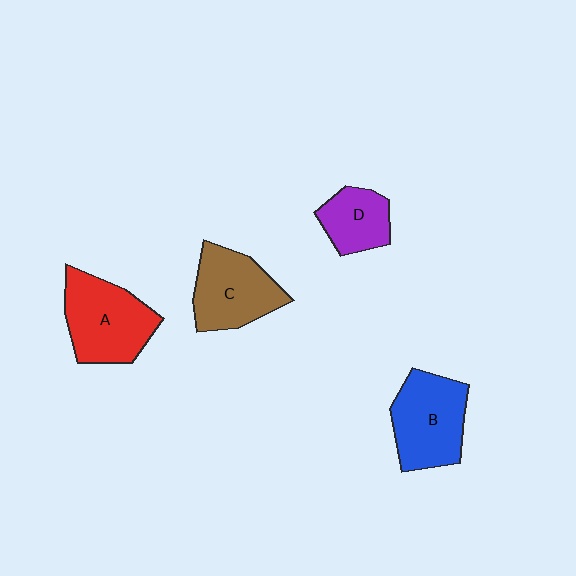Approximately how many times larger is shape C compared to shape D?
Approximately 1.5 times.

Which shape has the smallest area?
Shape D (purple).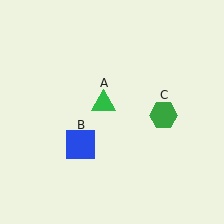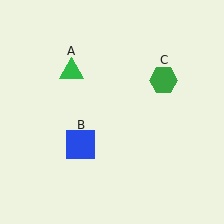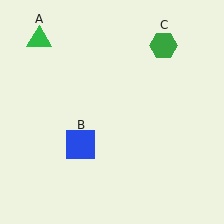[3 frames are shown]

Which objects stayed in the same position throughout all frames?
Blue square (object B) remained stationary.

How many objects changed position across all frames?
2 objects changed position: green triangle (object A), green hexagon (object C).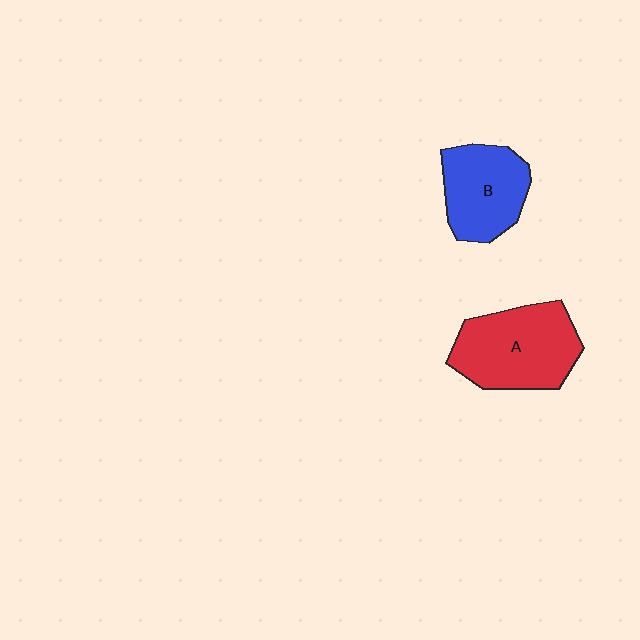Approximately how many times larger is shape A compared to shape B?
Approximately 1.3 times.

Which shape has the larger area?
Shape A (red).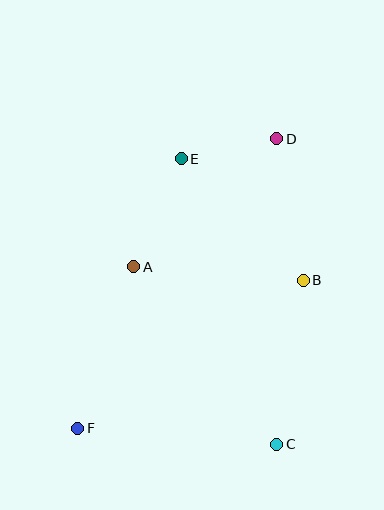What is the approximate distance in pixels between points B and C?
The distance between B and C is approximately 166 pixels.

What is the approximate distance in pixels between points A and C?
The distance between A and C is approximately 228 pixels.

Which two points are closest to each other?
Points D and E are closest to each other.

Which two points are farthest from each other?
Points D and F are farthest from each other.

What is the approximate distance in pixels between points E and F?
The distance between E and F is approximately 288 pixels.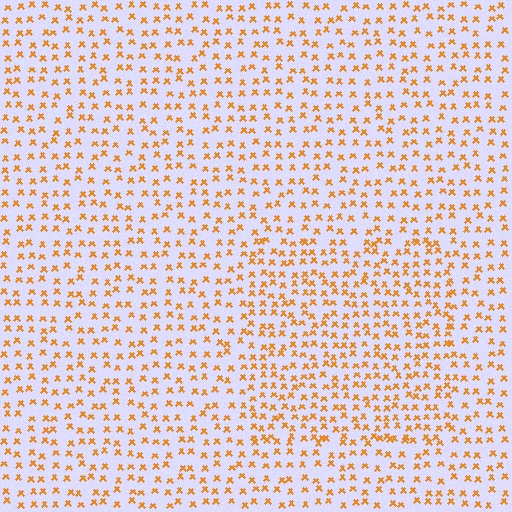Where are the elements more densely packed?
The elements are more densely packed inside the rectangle boundary.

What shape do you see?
I see a rectangle.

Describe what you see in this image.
The image contains small orange elements arranged at two different densities. A rectangle-shaped region is visible where the elements are more densely packed than the surrounding area.